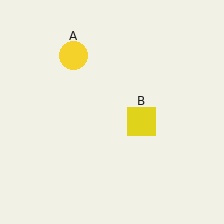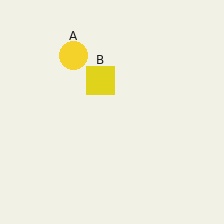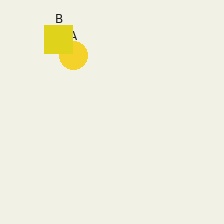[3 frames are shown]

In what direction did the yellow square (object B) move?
The yellow square (object B) moved up and to the left.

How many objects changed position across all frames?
1 object changed position: yellow square (object B).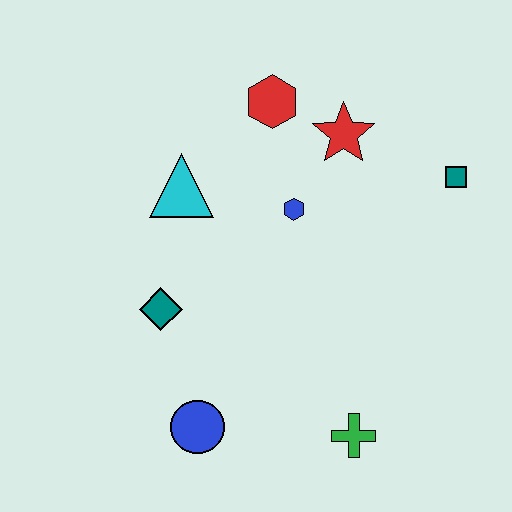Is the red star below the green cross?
No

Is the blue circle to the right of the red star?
No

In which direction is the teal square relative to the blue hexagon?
The teal square is to the right of the blue hexagon.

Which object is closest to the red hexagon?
The red star is closest to the red hexagon.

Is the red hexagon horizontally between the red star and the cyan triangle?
Yes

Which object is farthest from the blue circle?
The teal square is farthest from the blue circle.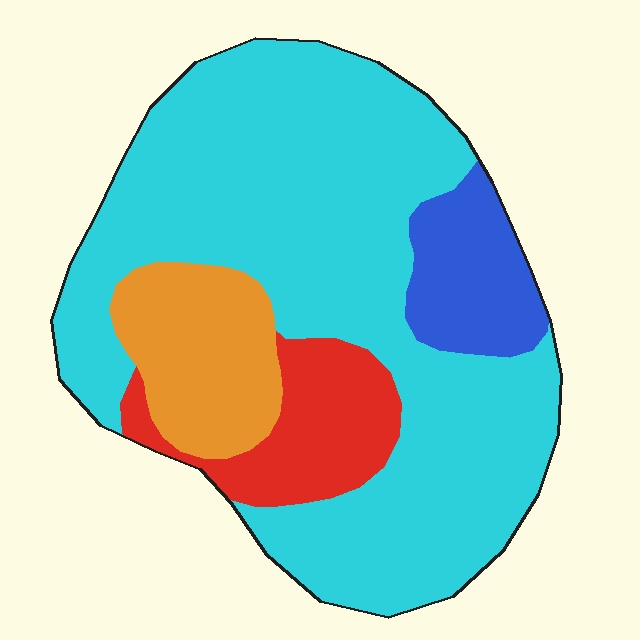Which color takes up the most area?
Cyan, at roughly 65%.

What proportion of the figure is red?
Red takes up less than a quarter of the figure.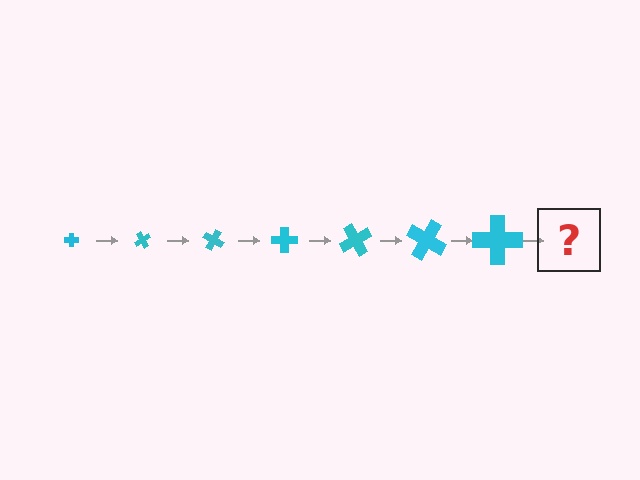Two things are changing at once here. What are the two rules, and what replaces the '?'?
The two rules are that the cross grows larger each step and it rotates 60 degrees each step. The '?' should be a cross, larger than the previous one and rotated 420 degrees from the start.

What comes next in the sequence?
The next element should be a cross, larger than the previous one and rotated 420 degrees from the start.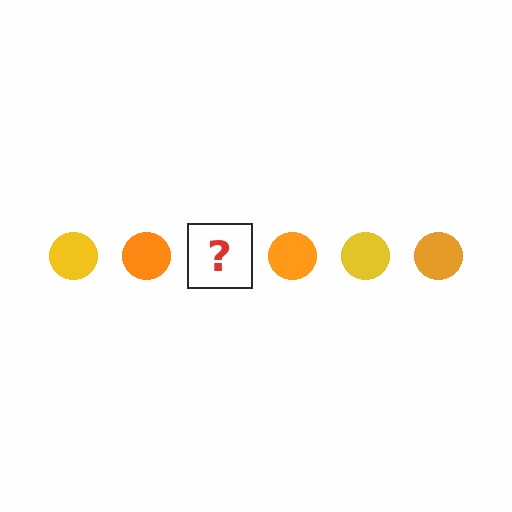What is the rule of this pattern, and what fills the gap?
The rule is that the pattern cycles through yellow, orange circles. The gap should be filled with a yellow circle.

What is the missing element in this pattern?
The missing element is a yellow circle.